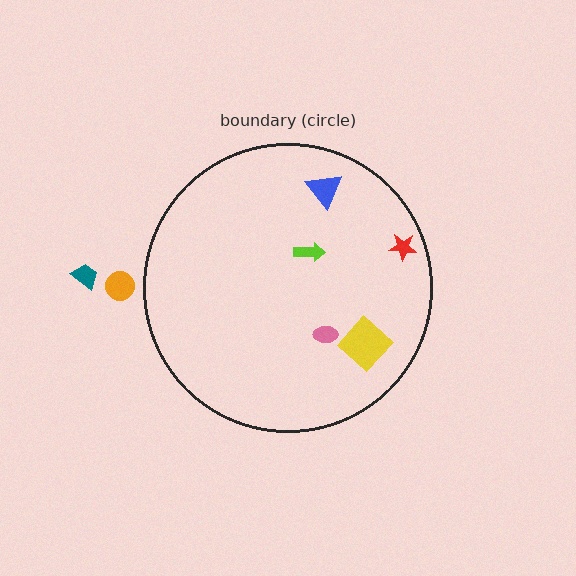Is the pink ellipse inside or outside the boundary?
Inside.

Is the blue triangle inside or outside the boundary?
Inside.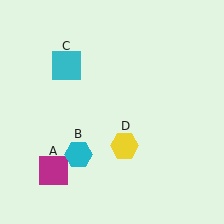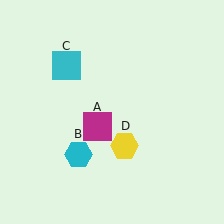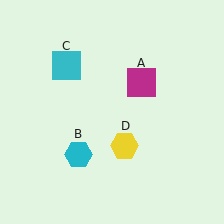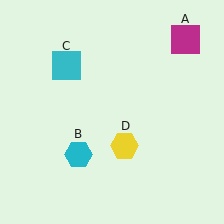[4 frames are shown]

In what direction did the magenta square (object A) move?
The magenta square (object A) moved up and to the right.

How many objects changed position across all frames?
1 object changed position: magenta square (object A).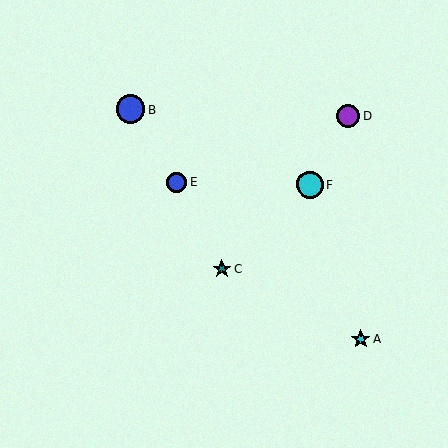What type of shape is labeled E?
Shape E is a blue circle.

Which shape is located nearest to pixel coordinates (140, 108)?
The blue circle (labeled B) at (130, 110) is nearest to that location.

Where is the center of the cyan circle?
The center of the cyan circle is at (310, 185).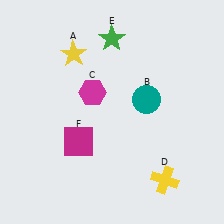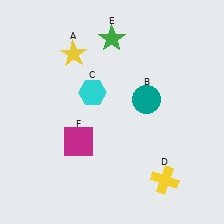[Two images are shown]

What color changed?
The hexagon (C) changed from magenta in Image 1 to cyan in Image 2.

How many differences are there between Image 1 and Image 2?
There is 1 difference between the two images.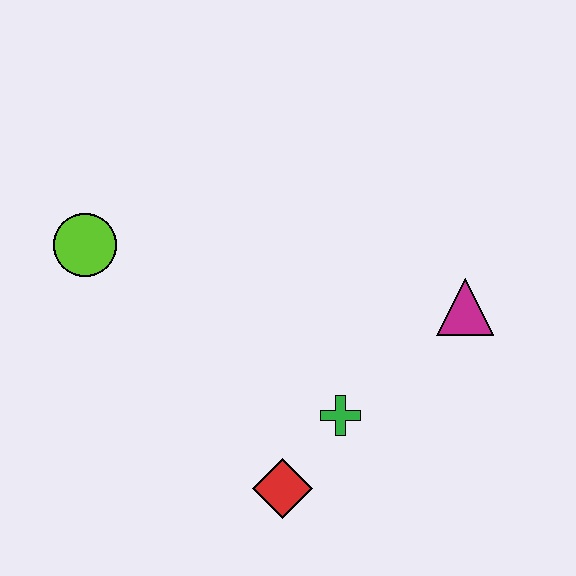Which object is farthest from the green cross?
The lime circle is farthest from the green cross.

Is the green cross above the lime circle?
No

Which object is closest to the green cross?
The red diamond is closest to the green cross.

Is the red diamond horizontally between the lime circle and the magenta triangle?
Yes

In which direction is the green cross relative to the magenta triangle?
The green cross is to the left of the magenta triangle.